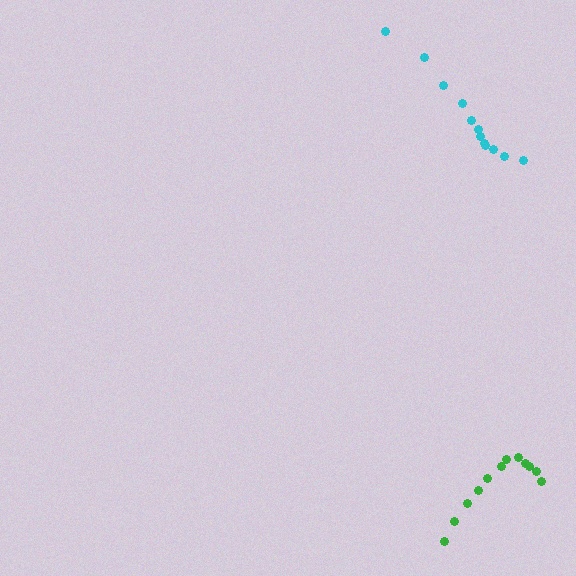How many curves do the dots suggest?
There are 2 distinct paths.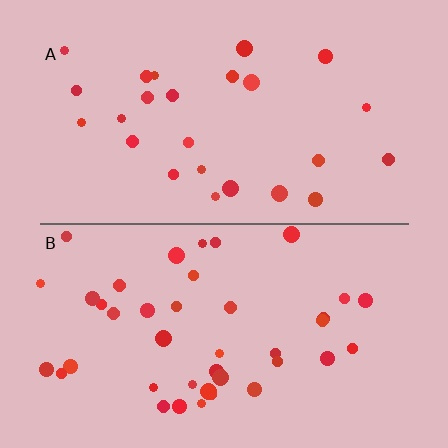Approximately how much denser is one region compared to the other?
Approximately 1.6× — region B over region A.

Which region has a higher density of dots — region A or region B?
B (the bottom).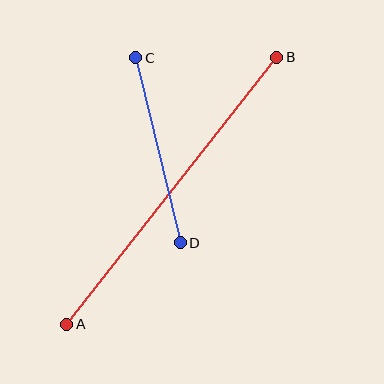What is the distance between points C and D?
The distance is approximately 190 pixels.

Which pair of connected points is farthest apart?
Points A and B are farthest apart.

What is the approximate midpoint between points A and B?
The midpoint is at approximately (172, 191) pixels.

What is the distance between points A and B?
The distance is approximately 340 pixels.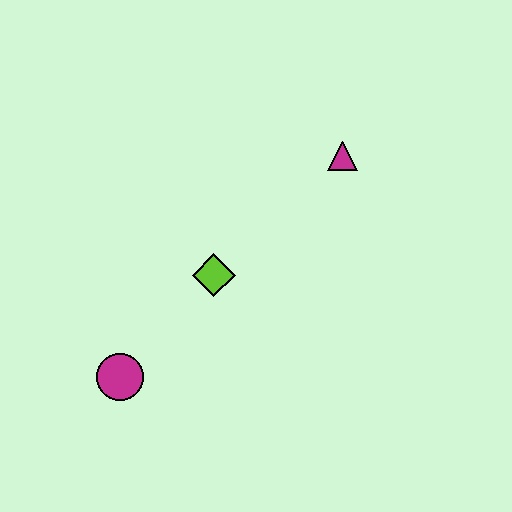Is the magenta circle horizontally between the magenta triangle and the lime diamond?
No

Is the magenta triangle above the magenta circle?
Yes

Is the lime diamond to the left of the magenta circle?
No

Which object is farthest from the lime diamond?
The magenta triangle is farthest from the lime diamond.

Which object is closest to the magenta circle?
The lime diamond is closest to the magenta circle.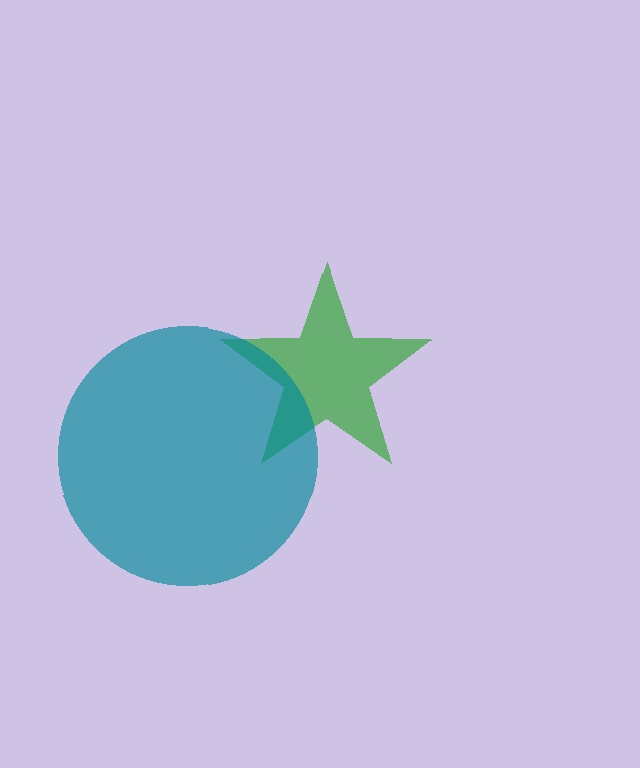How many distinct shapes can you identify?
There are 2 distinct shapes: a green star, a teal circle.